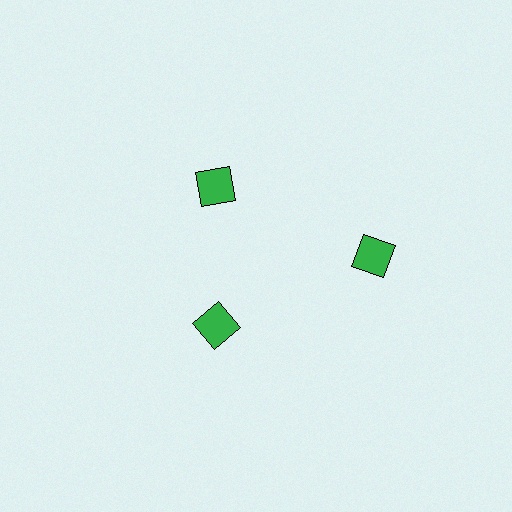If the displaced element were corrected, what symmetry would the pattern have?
It would have 3-fold rotational symmetry — the pattern would map onto itself every 120 degrees.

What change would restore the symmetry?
The symmetry would be restored by moving it inward, back onto the ring so that all 3 diamonds sit at equal angles and equal distance from the center.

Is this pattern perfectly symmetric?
No. The 3 green diamonds are arranged in a ring, but one element near the 3 o'clock position is pushed outward from the center, breaking the 3-fold rotational symmetry.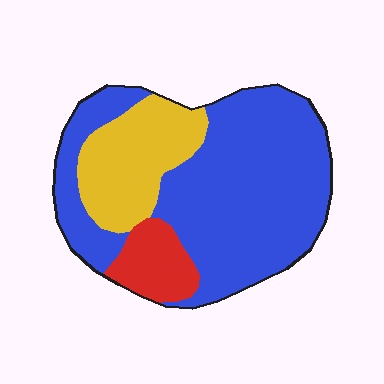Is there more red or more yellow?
Yellow.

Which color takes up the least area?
Red, at roughly 10%.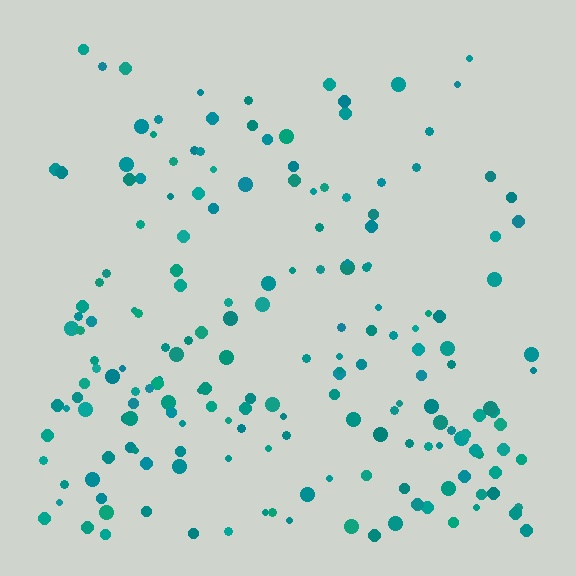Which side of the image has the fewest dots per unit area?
The top.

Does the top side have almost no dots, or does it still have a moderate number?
Still a moderate number, just noticeably fewer than the bottom.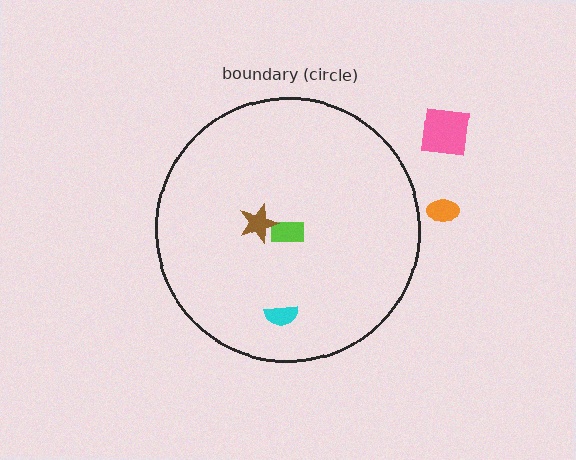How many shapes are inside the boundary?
3 inside, 2 outside.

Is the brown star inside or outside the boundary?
Inside.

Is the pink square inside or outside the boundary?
Outside.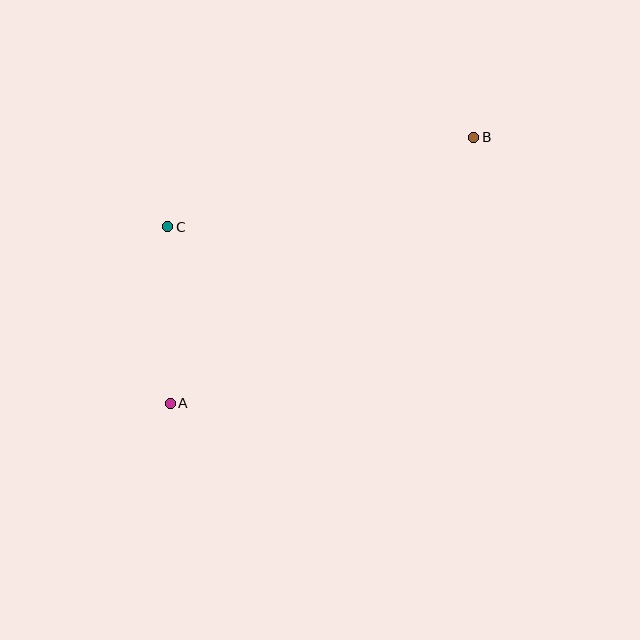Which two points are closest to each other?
Points A and C are closest to each other.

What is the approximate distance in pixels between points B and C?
The distance between B and C is approximately 319 pixels.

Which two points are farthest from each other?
Points A and B are farthest from each other.